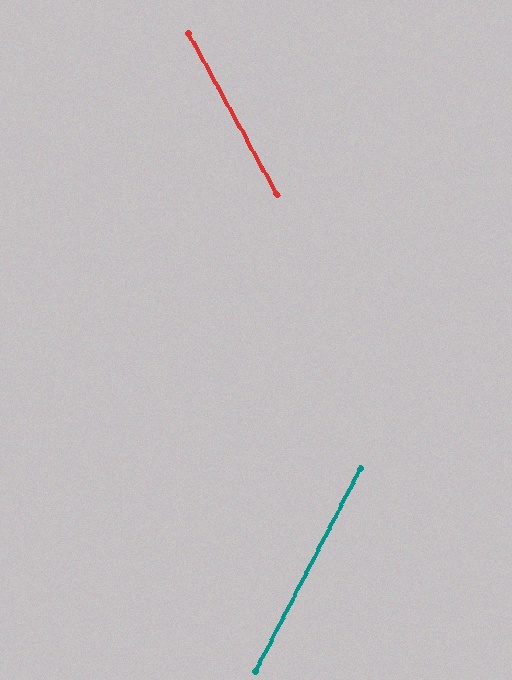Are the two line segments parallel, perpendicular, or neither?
Neither parallel nor perpendicular — they differ by about 56°.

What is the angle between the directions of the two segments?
Approximately 56 degrees.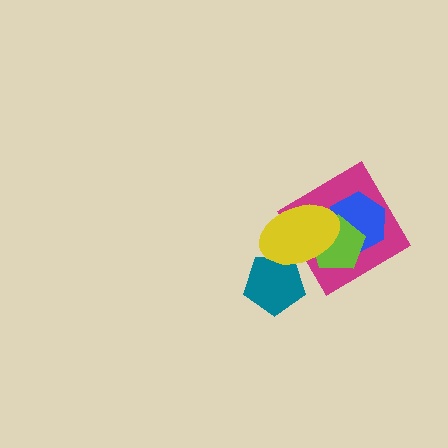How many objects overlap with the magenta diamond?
3 objects overlap with the magenta diamond.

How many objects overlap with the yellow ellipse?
4 objects overlap with the yellow ellipse.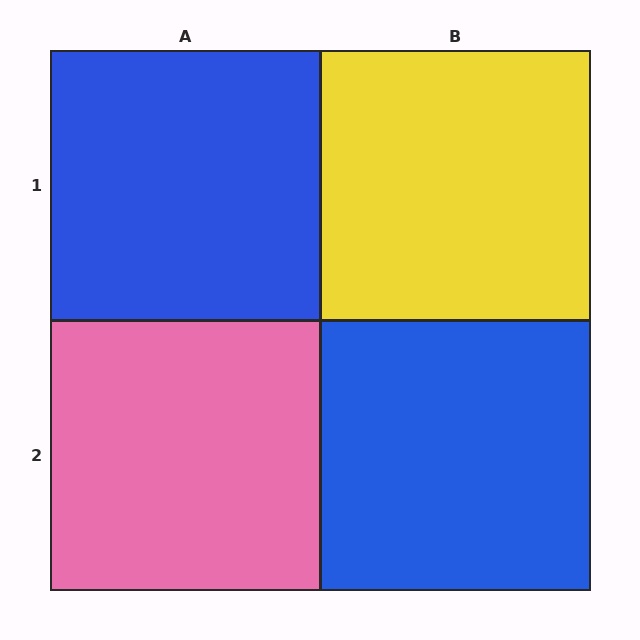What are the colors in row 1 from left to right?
Blue, yellow.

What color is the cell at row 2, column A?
Pink.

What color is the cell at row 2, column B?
Blue.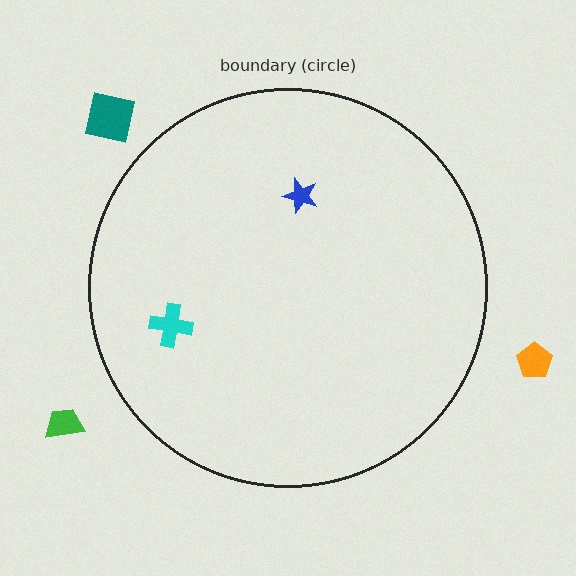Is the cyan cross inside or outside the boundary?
Inside.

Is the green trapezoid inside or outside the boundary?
Outside.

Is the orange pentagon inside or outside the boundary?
Outside.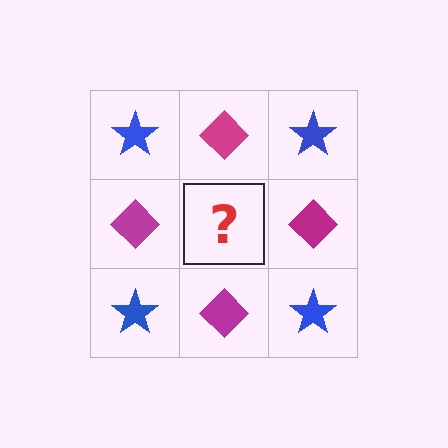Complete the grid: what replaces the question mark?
The question mark should be replaced with a blue star.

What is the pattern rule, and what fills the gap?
The rule is that it alternates blue star and magenta diamond in a checkerboard pattern. The gap should be filled with a blue star.